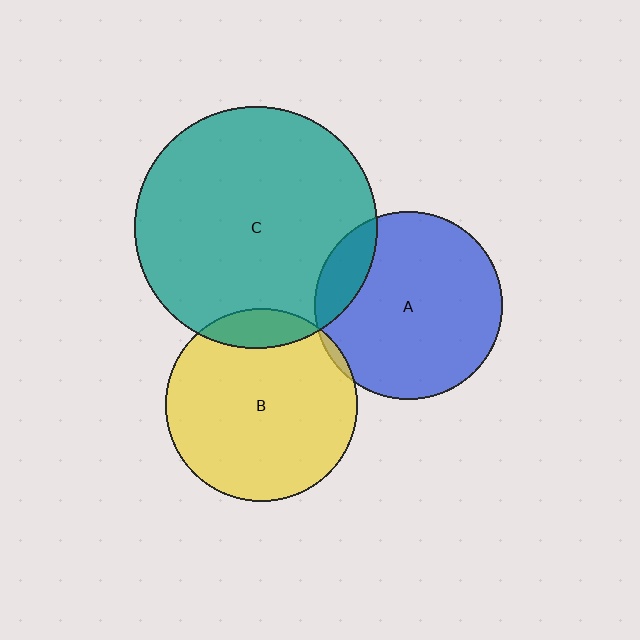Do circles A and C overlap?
Yes.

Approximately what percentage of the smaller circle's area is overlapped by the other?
Approximately 15%.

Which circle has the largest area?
Circle C (teal).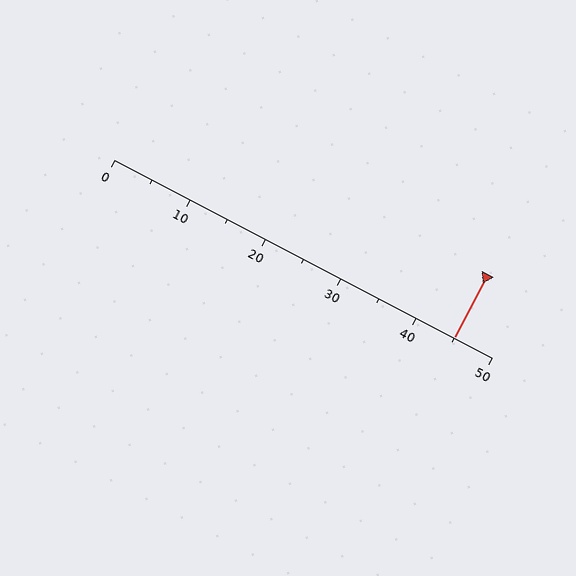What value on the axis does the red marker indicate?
The marker indicates approximately 45.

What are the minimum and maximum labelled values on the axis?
The axis runs from 0 to 50.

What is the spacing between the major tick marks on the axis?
The major ticks are spaced 10 apart.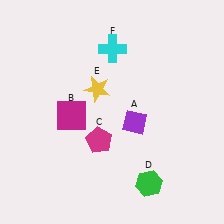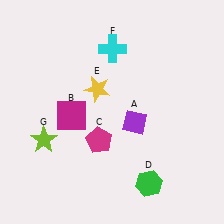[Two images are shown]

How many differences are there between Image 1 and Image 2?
There is 1 difference between the two images.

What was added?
A lime star (G) was added in Image 2.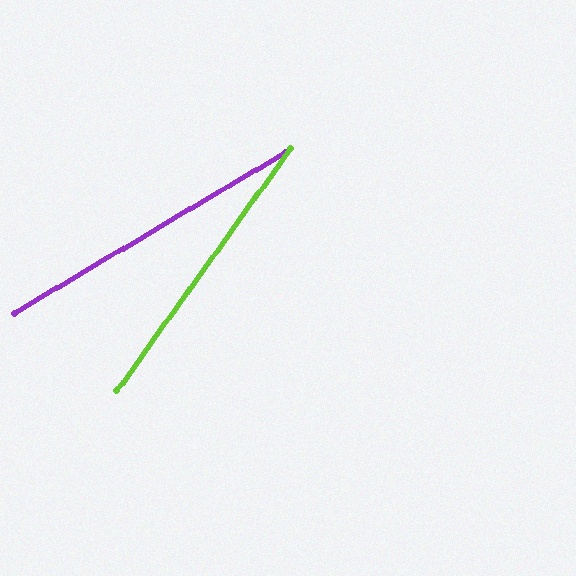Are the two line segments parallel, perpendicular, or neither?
Neither parallel nor perpendicular — they differ by about 24°.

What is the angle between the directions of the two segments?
Approximately 24 degrees.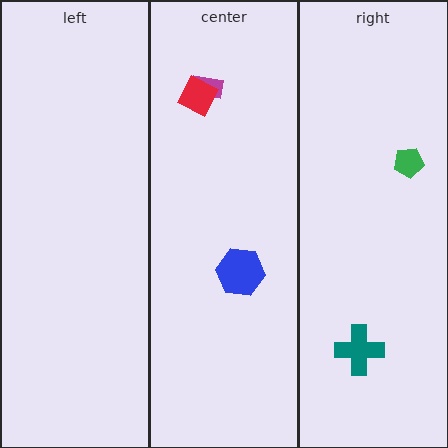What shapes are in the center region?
The magenta rectangle, the red diamond, the blue hexagon.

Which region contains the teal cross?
The right region.